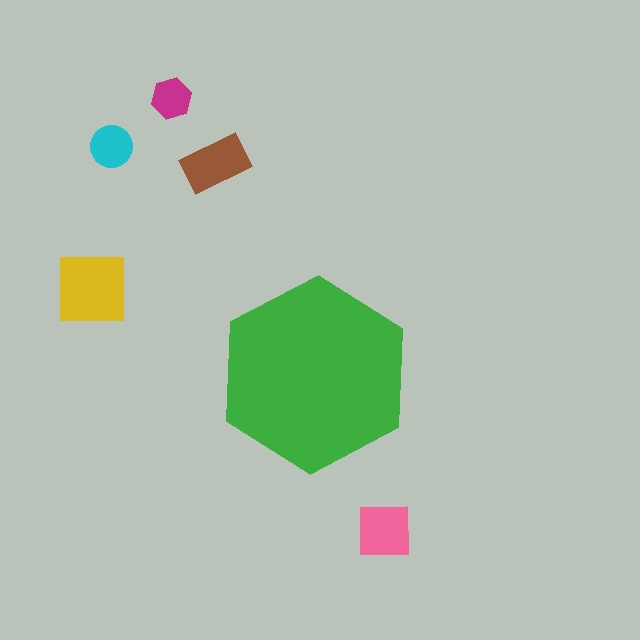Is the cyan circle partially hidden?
No, the cyan circle is fully visible.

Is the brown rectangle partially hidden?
No, the brown rectangle is fully visible.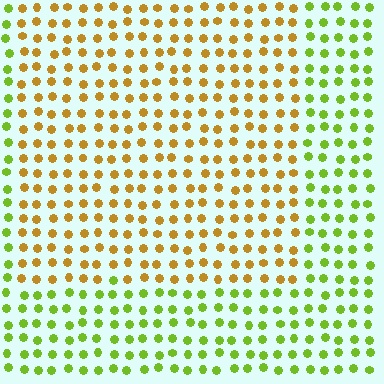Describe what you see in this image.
The image is filled with small lime elements in a uniform arrangement. A rectangle-shaped region is visible where the elements are tinted to a slightly different hue, forming a subtle color boundary.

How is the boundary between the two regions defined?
The boundary is defined purely by a slight shift in hue (about 49 degrees). Spacing, size, and orientation are identical on both sides.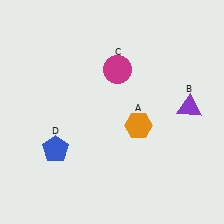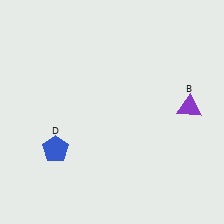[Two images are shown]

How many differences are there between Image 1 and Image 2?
There are 2 differences between the two images.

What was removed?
The magenta circle (C), the orange hexagon (A) were removed in Image 2.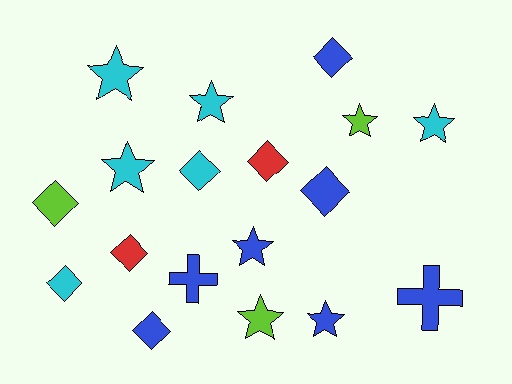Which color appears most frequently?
Blue, with 7 objects.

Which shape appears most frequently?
Diamond, with 8 objects.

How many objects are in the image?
There are 18 objects.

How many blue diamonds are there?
There are 3 blue diamonds.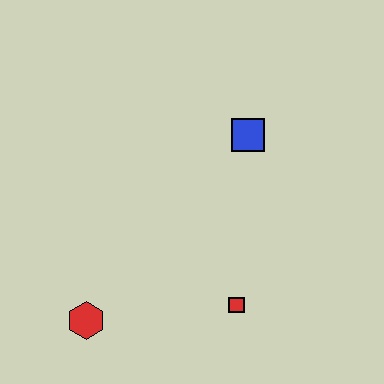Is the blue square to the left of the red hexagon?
No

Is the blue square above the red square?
Yes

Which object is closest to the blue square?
The red square is closest to the blue square.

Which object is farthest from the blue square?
The red hexagon is farthest from the blue square.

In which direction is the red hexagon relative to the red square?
The red hexagon is to the left of the red square.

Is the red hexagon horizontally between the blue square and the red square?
No